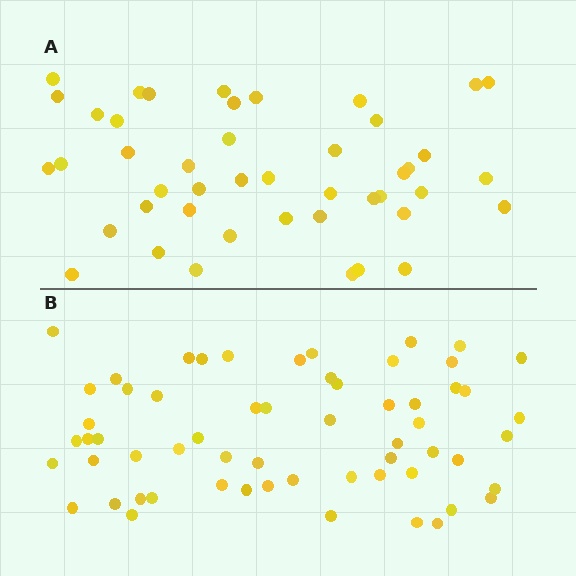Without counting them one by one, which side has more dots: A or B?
Region B (the bottom region) has more dots.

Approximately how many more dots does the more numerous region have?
Region B has approximately 15 more dots than region A.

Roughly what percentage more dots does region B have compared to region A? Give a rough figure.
About 35% more.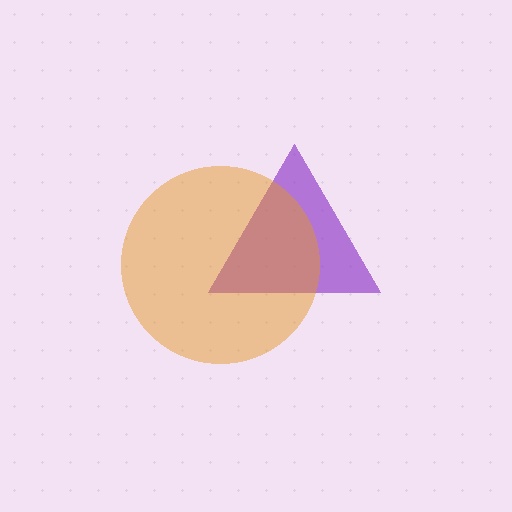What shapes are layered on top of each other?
The layered shapes are: a purple triangle, an orange circle.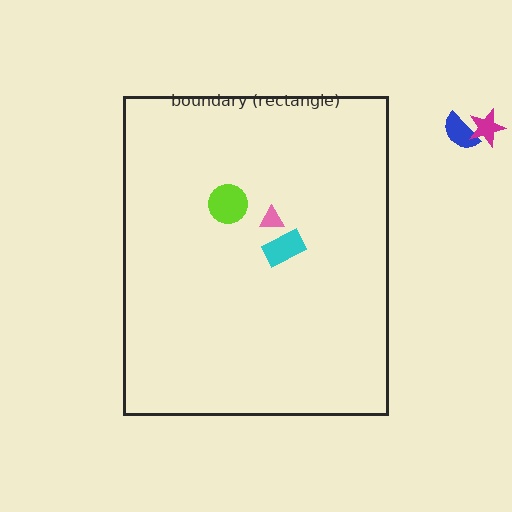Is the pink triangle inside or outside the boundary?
Inside.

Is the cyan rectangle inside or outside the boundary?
Inside.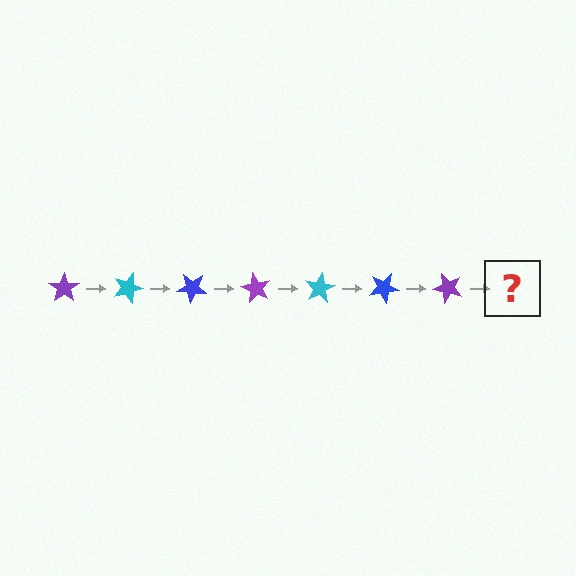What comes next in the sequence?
The next element should be a cyan star, rotated 140 degrees from the start.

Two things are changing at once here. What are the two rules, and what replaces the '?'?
The two rules are that it rotates 20 degrees each step and the color cycles through purple, cyan, and blue. The '?' should be a cyan star, rotated 140 degrees from the start.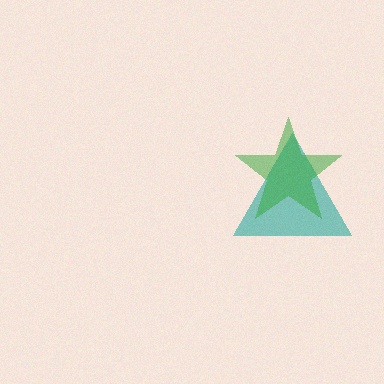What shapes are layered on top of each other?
The layered shapes are: a teal triangle, a green star.